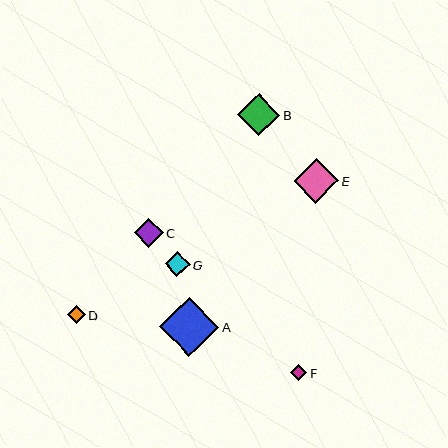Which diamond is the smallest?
Diamond F is the smallest with a size of approximately 16 pixels.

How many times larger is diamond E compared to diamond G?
Diamond E is approximately 1.8 times the size of diamond G.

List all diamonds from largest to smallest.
From largest to smallest: A, E, B, C, G, D, F.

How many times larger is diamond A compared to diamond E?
Diamond A is approximately 1.3 times the size of diamond E.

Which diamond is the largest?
Diamond A is the largest with a size of approximately 59 pixels.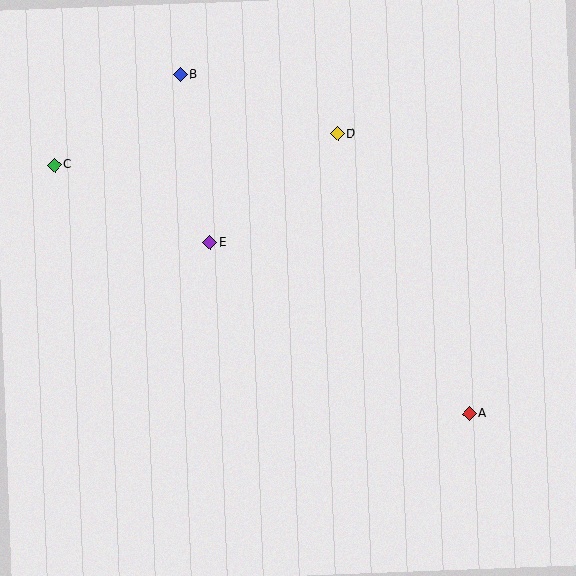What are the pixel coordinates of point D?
Point D is at (338, 134).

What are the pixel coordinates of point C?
Point C is at (54, 165).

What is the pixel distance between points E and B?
The distance between E and B is 170 pixels.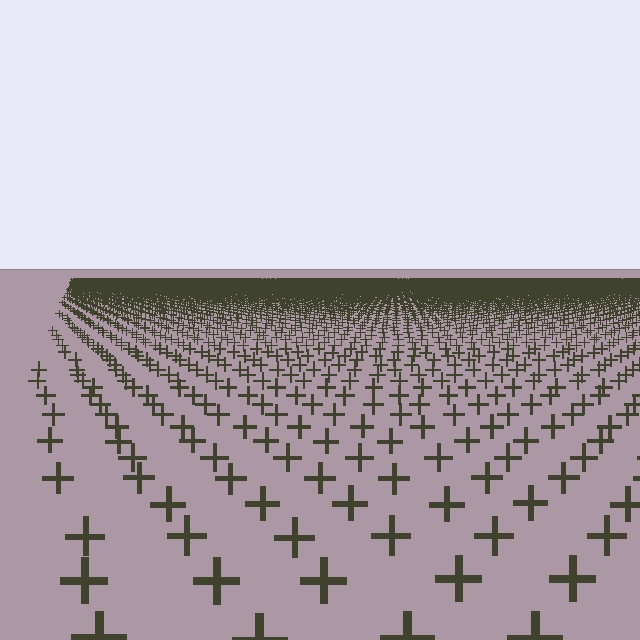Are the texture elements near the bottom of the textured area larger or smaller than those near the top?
Larger. Near the bottom, elements are closer to the viewer and appear at a bigger on-screen size.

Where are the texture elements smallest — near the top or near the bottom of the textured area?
Near the top.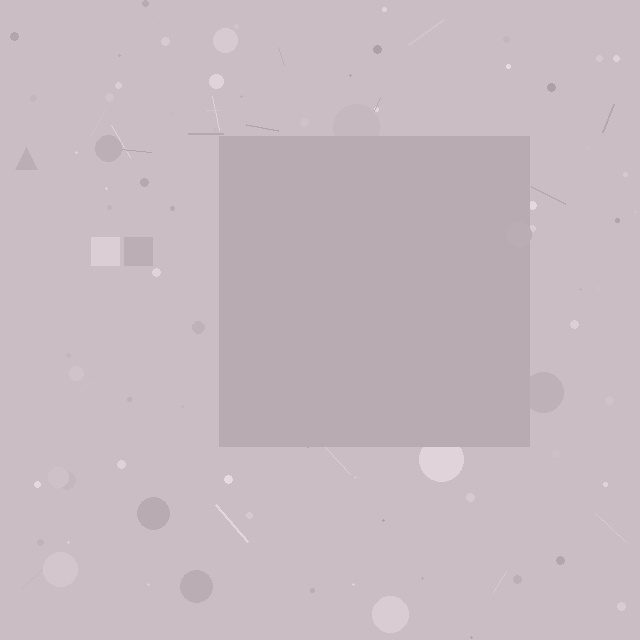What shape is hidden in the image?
A square is hidden in the image.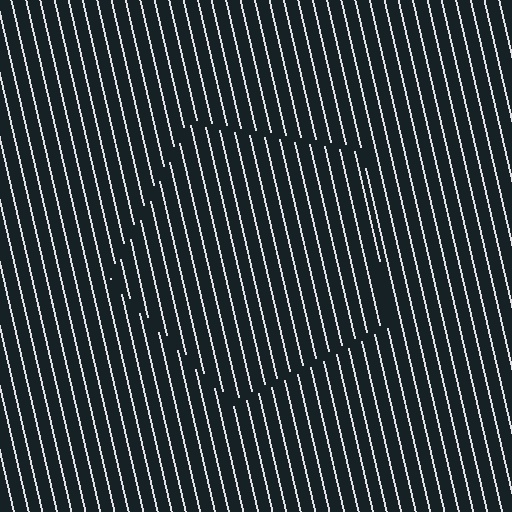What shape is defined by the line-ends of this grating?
An illusory pentagon. The interior of the shape contains the same grating, shifted by half a period — the contour is defined by the phase discontinuity where line-ends from the inner and outer gratings abut.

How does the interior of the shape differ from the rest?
The interior of the shape contains the same grating, shifted by half a period — the contour is defined by the phase discontinuity where line-ends from the inner and outer gratings abut.